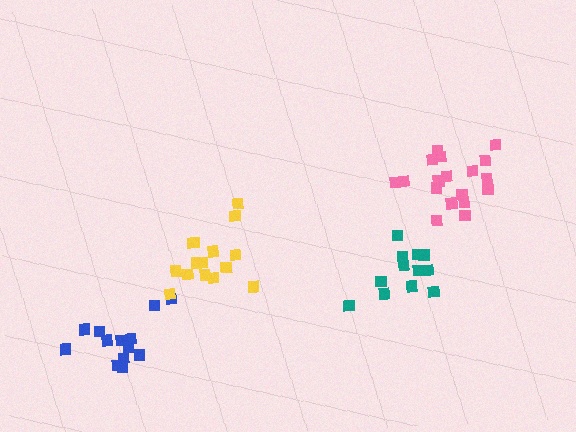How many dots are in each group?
Group 1: 13 dots, Group 2: 13 dots, Group 3: 15 dots, Group 4: 18 dots (59 total).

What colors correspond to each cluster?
The clusters are colored: blue, teal, yellow, pink.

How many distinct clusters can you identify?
There are 4 distinct clusters.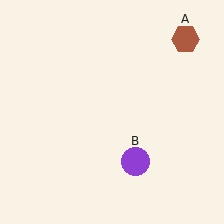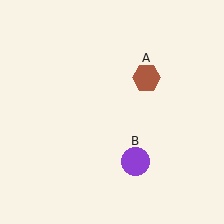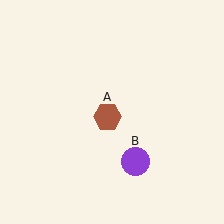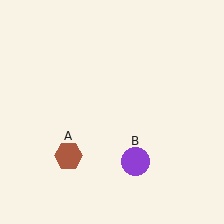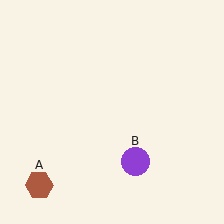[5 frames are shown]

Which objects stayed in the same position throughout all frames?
Purple circle (object B) remained stationary.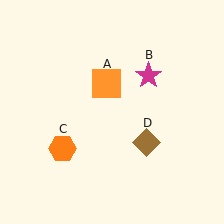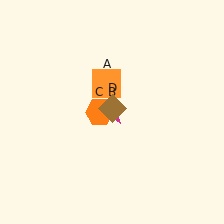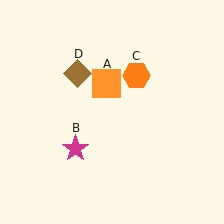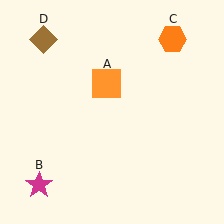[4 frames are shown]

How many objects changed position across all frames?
3 objects changed position: magenta star (object B), orange hexagon (object C), brown diamond (object D).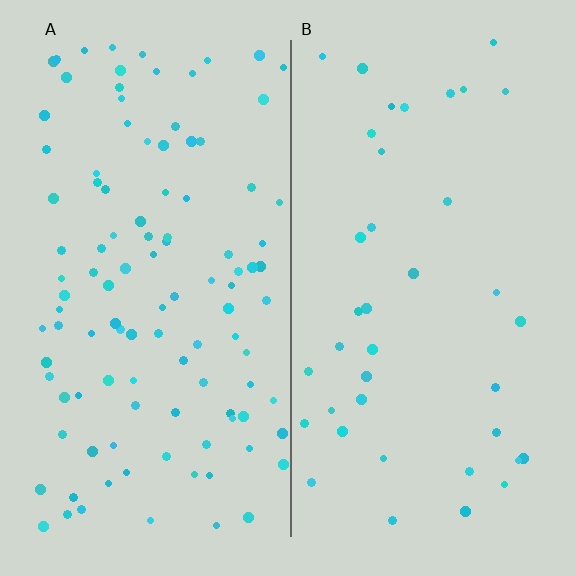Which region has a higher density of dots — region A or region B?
A (the left).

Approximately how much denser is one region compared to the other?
Approximately 2.7× — region A over region B.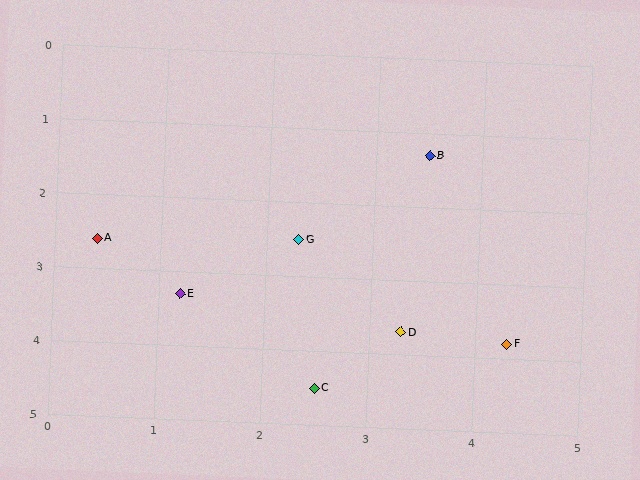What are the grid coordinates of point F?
Point F is at approximately (4.3, 3.8).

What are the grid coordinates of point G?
Point G is at approximately (2.3, 2.5).